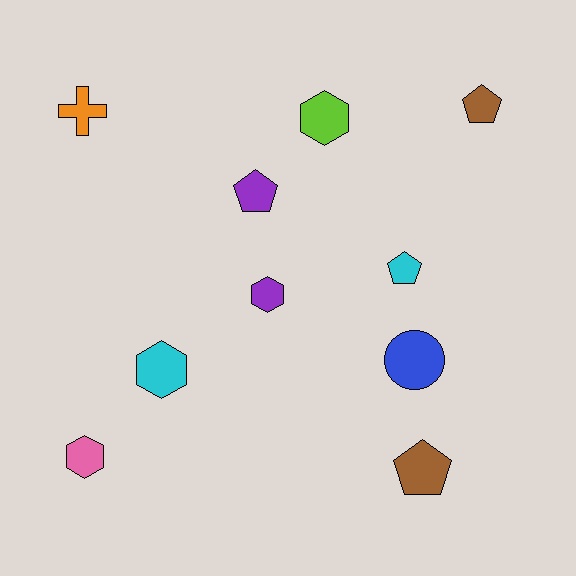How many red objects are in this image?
There are no red objects.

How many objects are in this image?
There are 10 objects.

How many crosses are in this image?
There is 1 cross.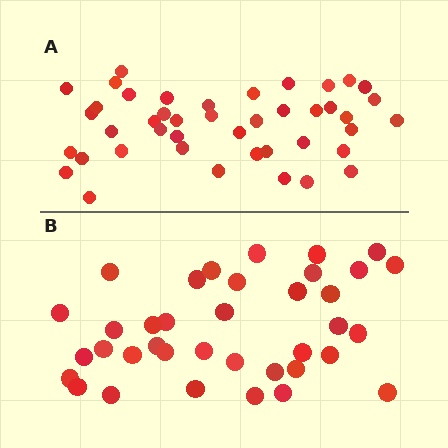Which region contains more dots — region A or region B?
Region A (the top region) has more dots.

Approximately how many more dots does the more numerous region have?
Region A has about 6 more dots than region B.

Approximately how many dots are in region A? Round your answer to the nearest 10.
About 40 dots. (The exact count is 43, which rounds to 40.)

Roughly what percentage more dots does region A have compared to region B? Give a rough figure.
About 15% more.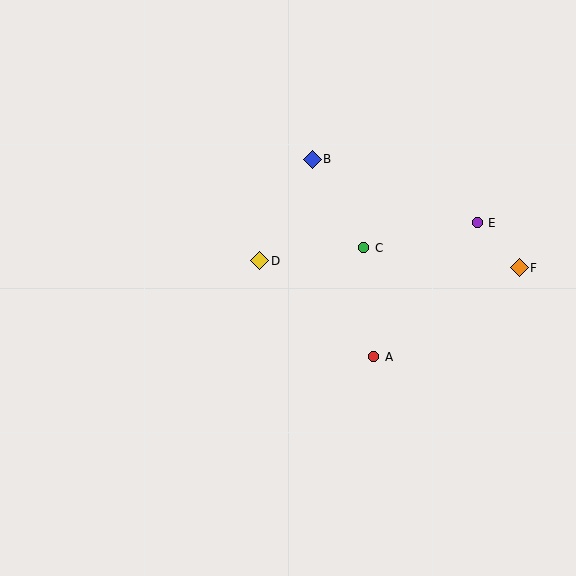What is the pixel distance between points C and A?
The distance between C and A is 110 pixels.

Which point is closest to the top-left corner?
Point B is closest to the top-left corner.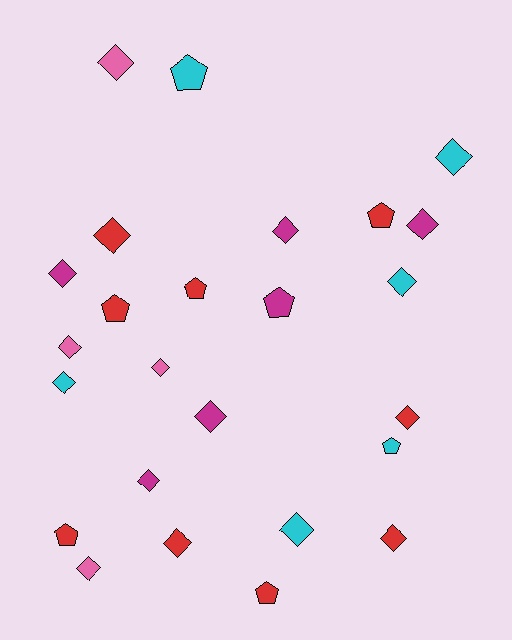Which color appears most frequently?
Red, with 9 objects.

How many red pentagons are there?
There are 5 red pentagons.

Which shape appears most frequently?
Diamond, with 17 objects.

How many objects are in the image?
There are 25 objects.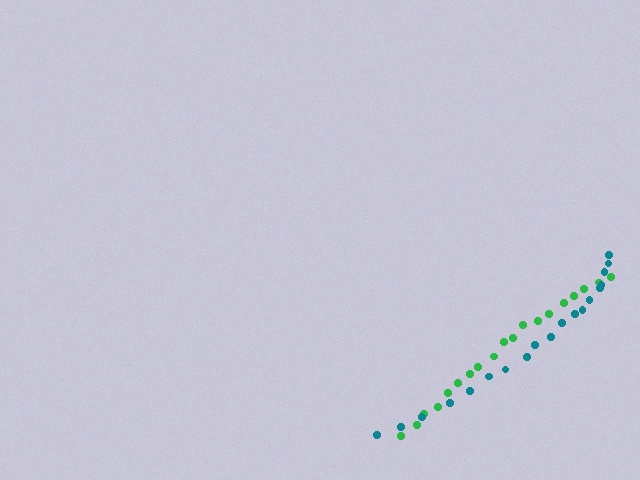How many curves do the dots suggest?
There are 2 distinct paths.